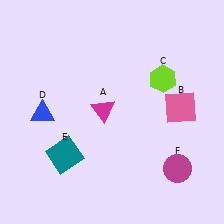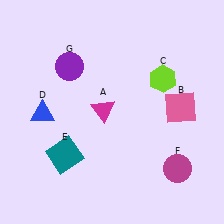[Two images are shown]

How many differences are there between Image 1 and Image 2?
There is 1 difference between the two images.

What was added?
A purple circle (G) was added in Image 2.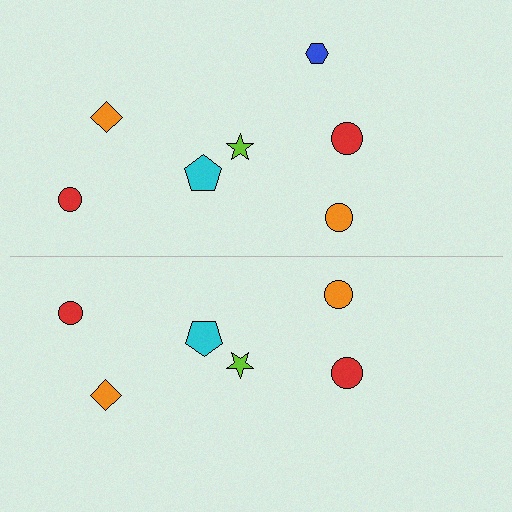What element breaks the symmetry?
A blue hexagon is missing from the bottom side.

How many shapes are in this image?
There are 13 shapes in this image.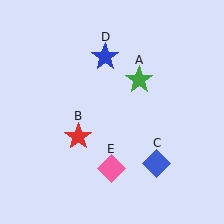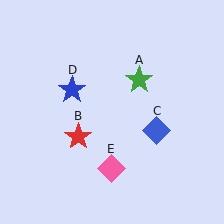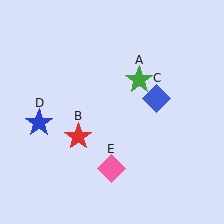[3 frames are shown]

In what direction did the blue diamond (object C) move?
The blue diamond (object C) moved up.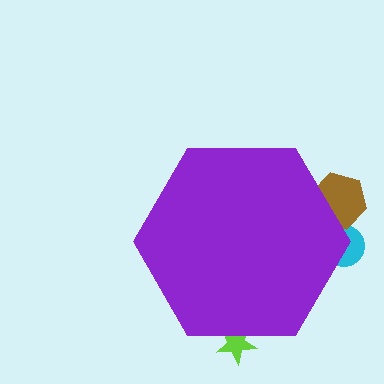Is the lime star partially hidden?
Yes, the lime star is partially hidden behind the purple hexagon.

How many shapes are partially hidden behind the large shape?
3 shapes are partially hidden.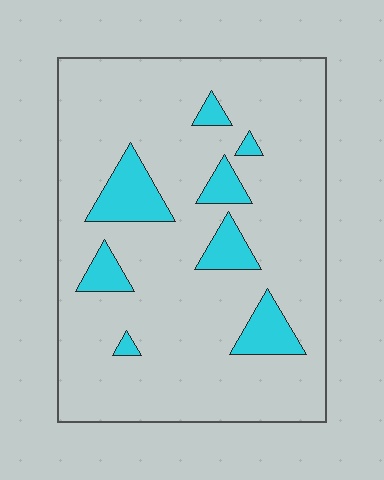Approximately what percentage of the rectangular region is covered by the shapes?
Approximately 15%.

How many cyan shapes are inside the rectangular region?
8.